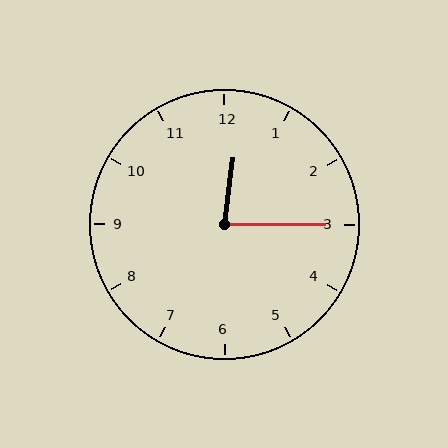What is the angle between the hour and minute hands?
Approximately 82 degrees.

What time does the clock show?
12:15.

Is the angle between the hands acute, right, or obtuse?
It is acute.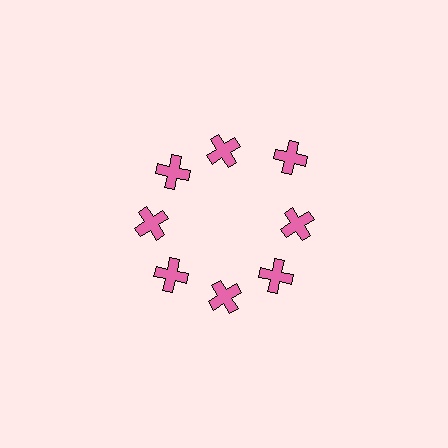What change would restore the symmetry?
The symmetry would be restored by moving it inward, back onto the ring so that all 8 crosses sit at equal angles and equal distance from the center.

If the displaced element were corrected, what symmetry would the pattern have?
It would have 8-fold rotational symmetry — the pattern would map onto itself every 45 degrees.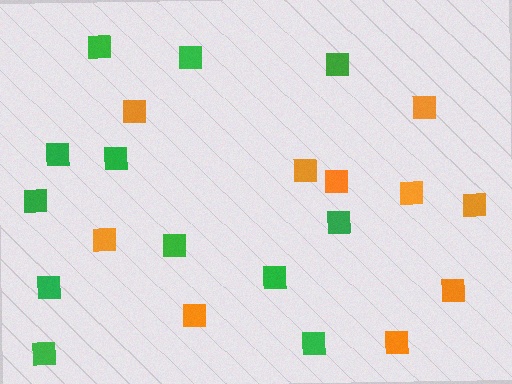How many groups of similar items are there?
There are 2 groups: one group of green squares (12) and one group of orange squares (10).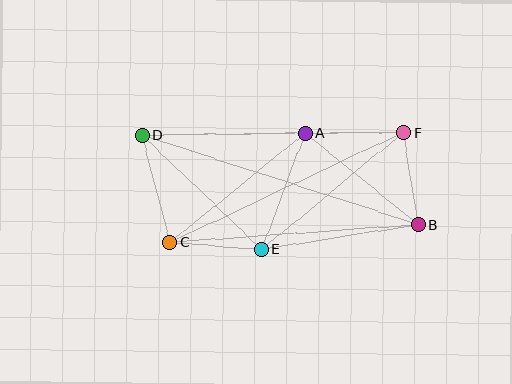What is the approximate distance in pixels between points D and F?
The distance between D and F is approximately 261 pixels.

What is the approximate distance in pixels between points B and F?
The distance between B and F is approximately 93 pixels.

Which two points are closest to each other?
Points C and E are closest to each other.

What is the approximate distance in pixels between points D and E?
The distance between D and E is approximately 166 pixels.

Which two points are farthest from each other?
Points B and D are farthest from each other.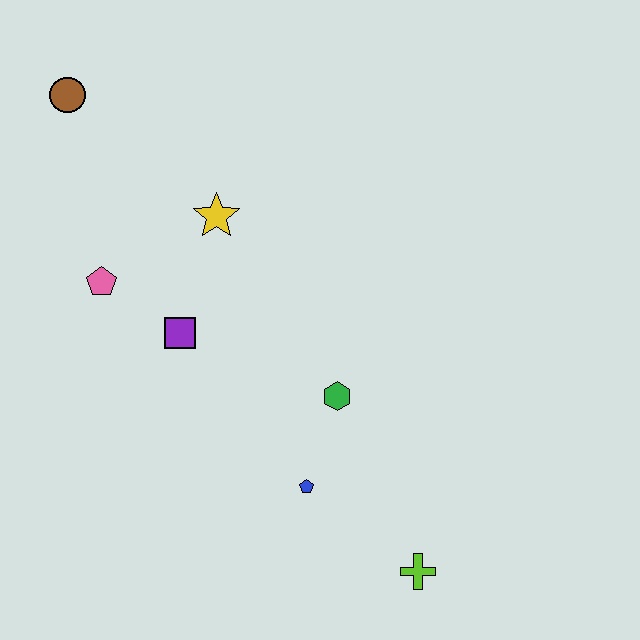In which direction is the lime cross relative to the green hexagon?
The lime cross is below the green hexagon.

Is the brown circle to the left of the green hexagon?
Yes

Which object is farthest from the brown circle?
The lime cross is farthest from the brown circle.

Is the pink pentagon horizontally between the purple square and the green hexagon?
No